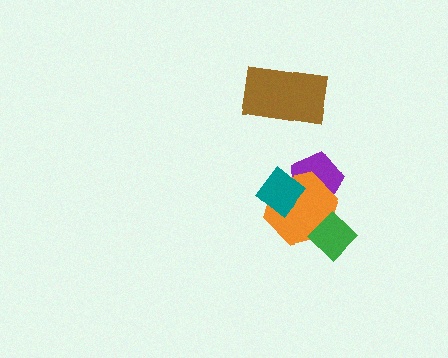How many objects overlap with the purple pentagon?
2 objects overlap with the purple pentagon.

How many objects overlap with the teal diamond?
2 objects overlap with the teal diamond.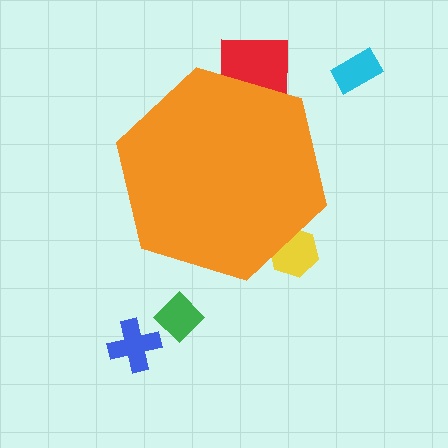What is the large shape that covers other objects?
An orange hexagon.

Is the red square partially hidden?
Yes, the red square is partially hidden behind the orange hexagon.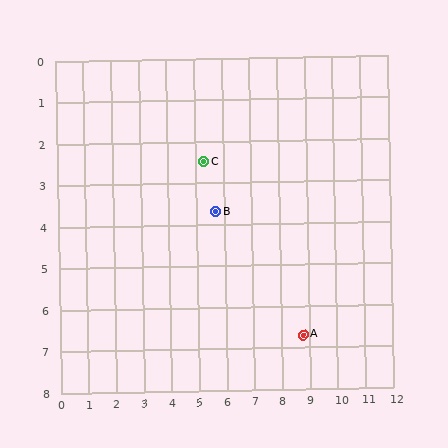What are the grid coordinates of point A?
Point A is at approximately (8.8, 6.7).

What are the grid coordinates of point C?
Point C is at approximately (5.3, 2.5).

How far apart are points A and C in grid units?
Points A and C are about 5.5 grid units apart.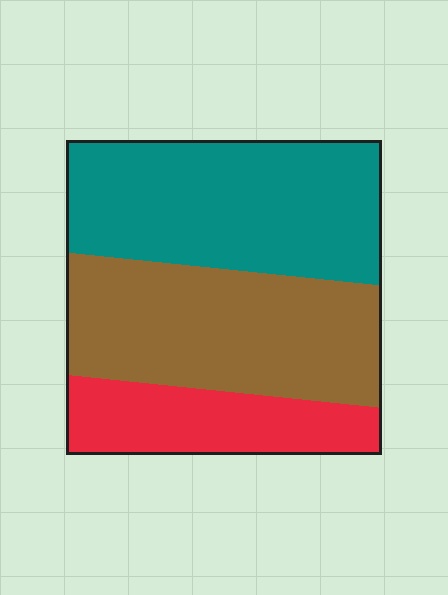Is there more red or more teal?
Teal.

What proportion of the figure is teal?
Teal covers 41% of the figure.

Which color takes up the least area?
Red, at roughly 20%.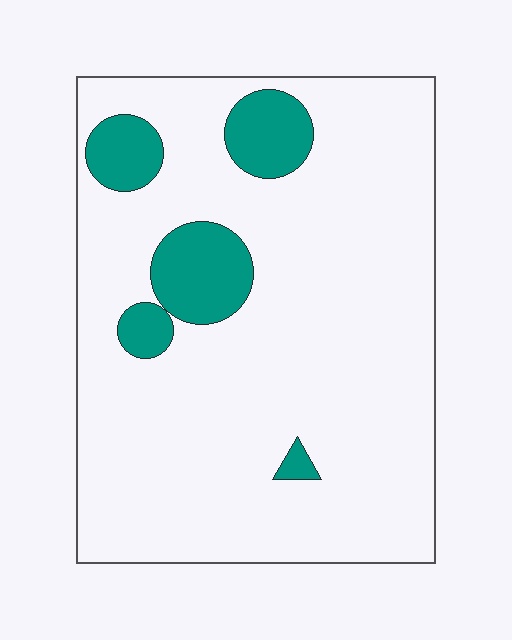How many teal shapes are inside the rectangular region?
5.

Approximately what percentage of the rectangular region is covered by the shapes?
Approximately 15%.